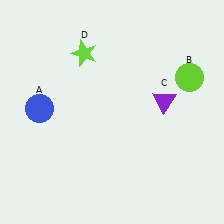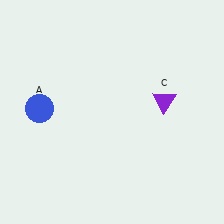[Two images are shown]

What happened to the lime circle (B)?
The lime circle (B) was removed in Image 2. It was in the top-right area of Image 1.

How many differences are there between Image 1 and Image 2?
There are 2 differences between the two images.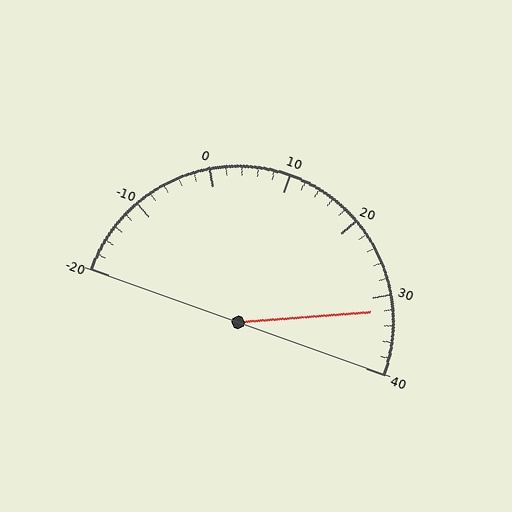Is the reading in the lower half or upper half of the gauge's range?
The reading is in the upper half of the range (-20 to 40).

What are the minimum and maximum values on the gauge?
The gauge ranges from -20 to 40.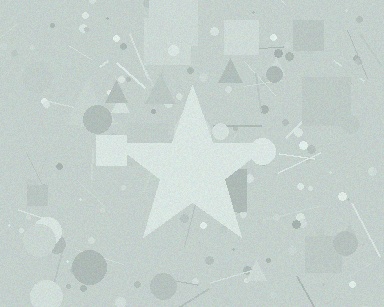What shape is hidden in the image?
A star is hidden in the image.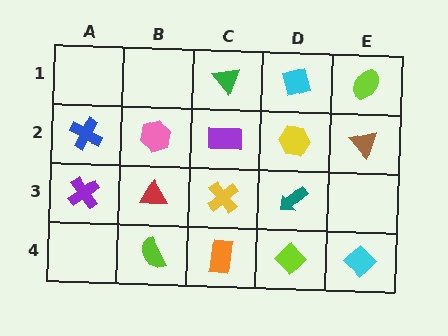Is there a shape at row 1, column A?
No, that cell is empty.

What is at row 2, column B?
A pink hexagon.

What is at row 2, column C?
A purple rectangle.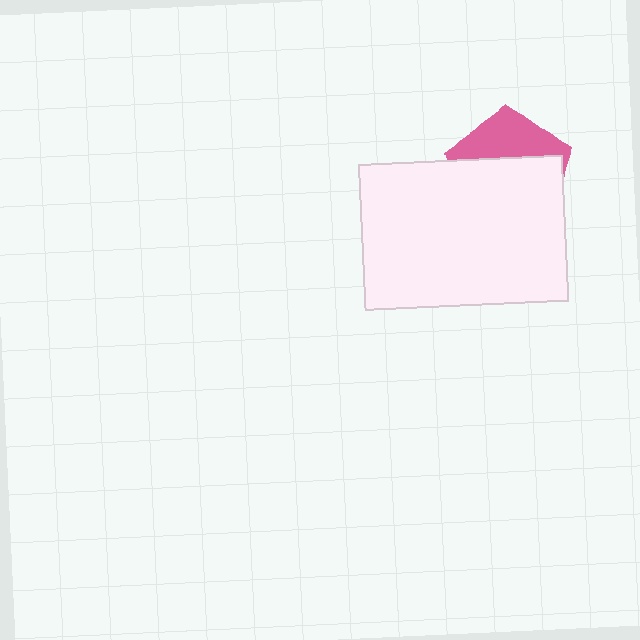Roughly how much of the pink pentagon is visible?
A small part of it is visible (roughly 35%).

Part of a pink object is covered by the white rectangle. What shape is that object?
It is a pentagon.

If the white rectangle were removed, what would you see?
You would see the complete pink pentagon.